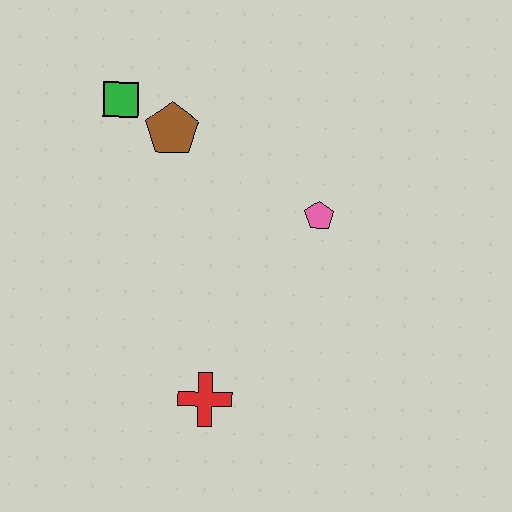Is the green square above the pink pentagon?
Yes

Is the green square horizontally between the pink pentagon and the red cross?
No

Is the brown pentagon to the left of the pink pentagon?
Yes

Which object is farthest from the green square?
The red cross is farthest from the green square.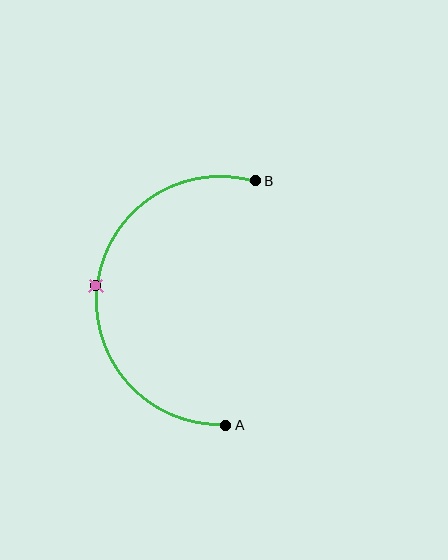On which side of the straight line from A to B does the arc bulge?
The arc bulges to the left of the straight line connecting A and B.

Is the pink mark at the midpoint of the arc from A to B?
Yes. The pink mark lies on the arc at equal arc-length from both A and B — it is the arc midpoint.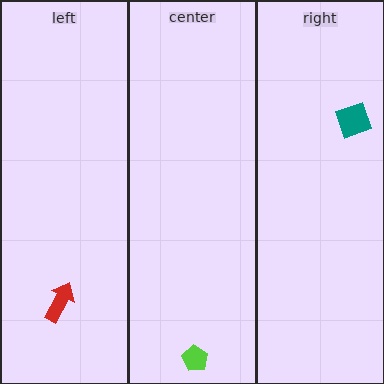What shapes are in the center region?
The lime pentagon.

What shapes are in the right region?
The teal diamond.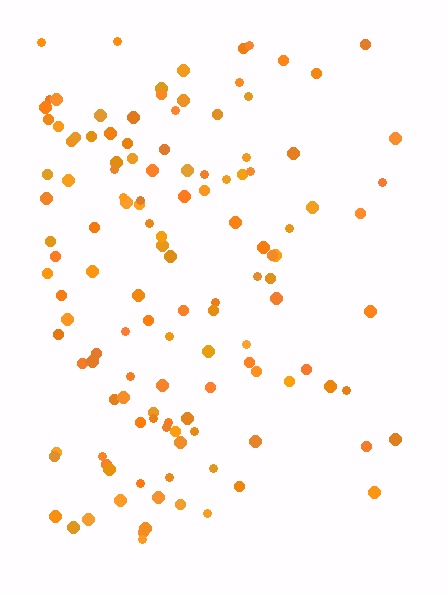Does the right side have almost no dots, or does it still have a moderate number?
Still a moderate number, just noticeably fewer than the left.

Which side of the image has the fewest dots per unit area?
The right.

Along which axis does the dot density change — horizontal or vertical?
Horizontal.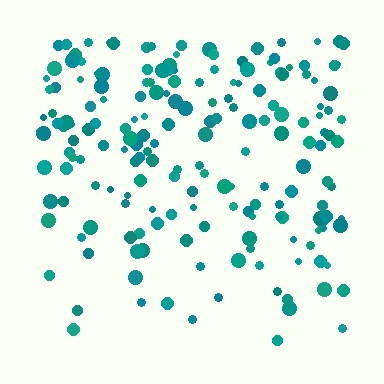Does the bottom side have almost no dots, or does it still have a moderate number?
Still a moderate number, just noticeably fewer than the top.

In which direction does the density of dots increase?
From bottom to top, with the top side densest.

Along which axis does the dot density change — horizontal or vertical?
Vertical.